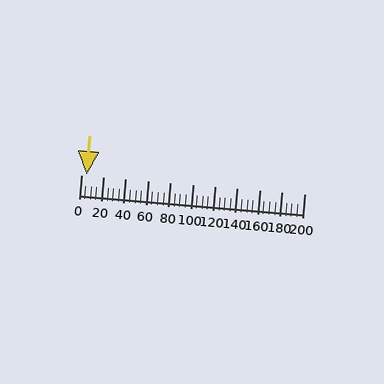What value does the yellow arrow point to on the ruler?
The yellow arrow points to approximately 5.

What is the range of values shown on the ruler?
The ruler shows values from 0 to 200.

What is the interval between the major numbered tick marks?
The major tick marks are spaced 20 units apart.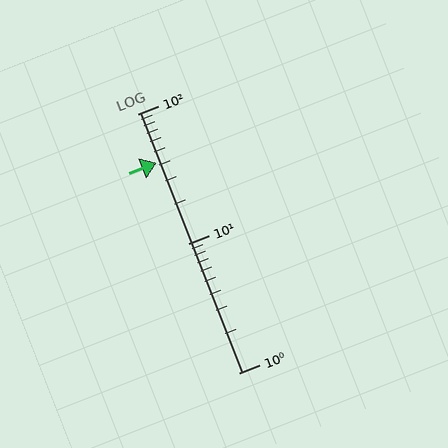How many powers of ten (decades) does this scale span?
The scale spans 2 decades, from 1 to 100.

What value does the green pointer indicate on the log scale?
The pointer indicates approximately 42.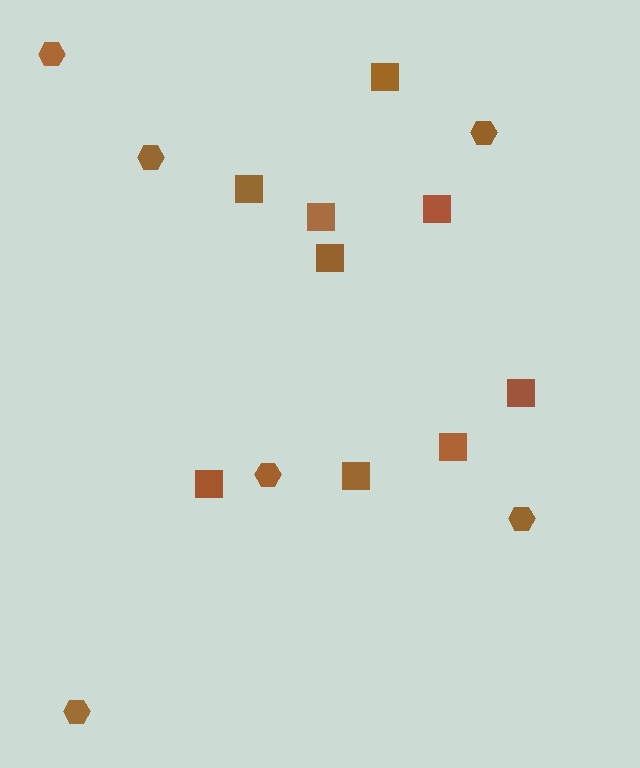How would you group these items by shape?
There are 2 groups: one group of squares (9) and one group of hexagons (6).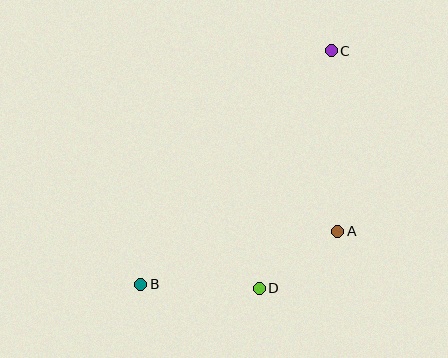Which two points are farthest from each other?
Points B and C are farthest from each other.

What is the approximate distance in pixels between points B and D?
The distance between B and D is approximately 119 pixels.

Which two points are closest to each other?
Points A and D are closest to each other.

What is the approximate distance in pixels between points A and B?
The distance between A and B is approximately 204 pixels.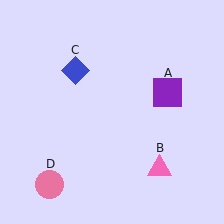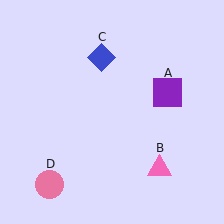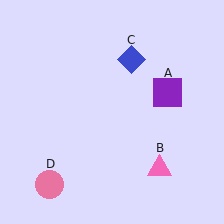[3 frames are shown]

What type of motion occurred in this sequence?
The blue diamond (object C) rotated clockwise around the center of the scene.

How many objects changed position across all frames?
1 object changed position: blue diamond (object C).